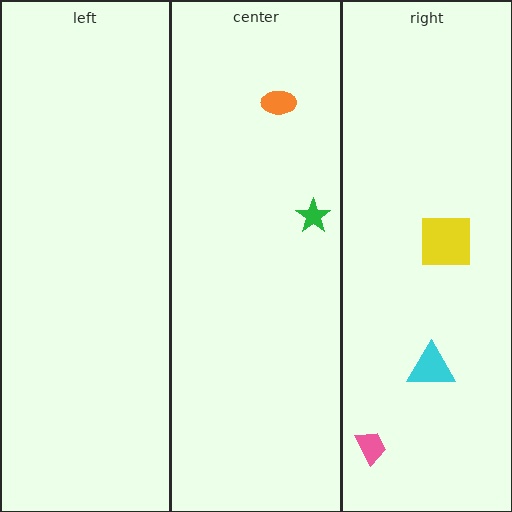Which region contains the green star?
The center region.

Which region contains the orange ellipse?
The center region.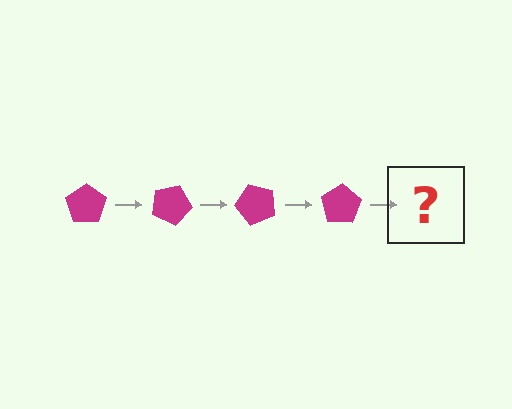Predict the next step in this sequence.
The next step is a magenta pentagon rotated 100 degrees.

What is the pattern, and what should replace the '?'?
The pattern is that the pentagon rotates 25 degrees each step. The '?' should be a magenta pentagon rotated 100 degrees.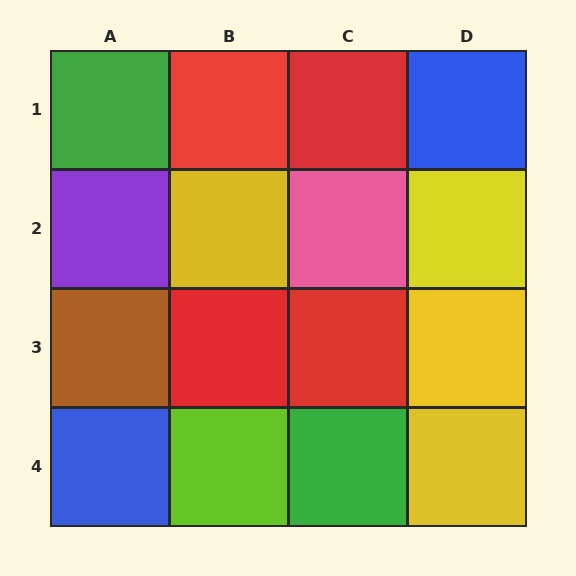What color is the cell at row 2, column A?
Purple.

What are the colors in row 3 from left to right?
Brown, red, red, yellow.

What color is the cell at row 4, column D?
Yellow.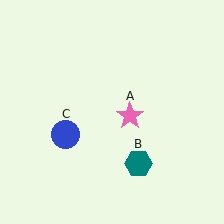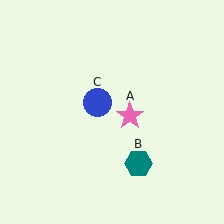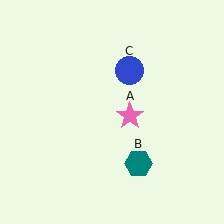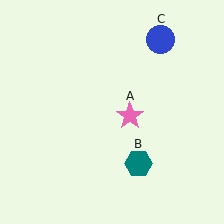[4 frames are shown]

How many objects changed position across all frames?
1 object changed position: blue circle (object C).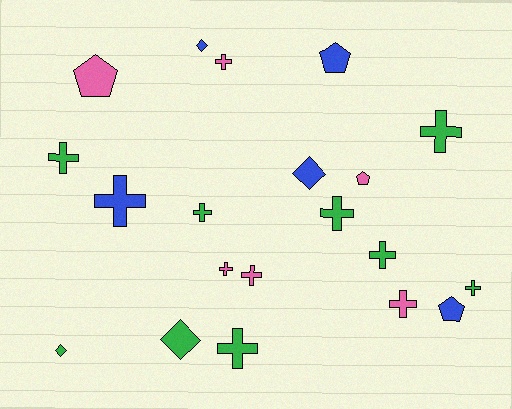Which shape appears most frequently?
Cross, with 12 objects.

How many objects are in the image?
There are 20 objects.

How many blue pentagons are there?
There are 2 blue pentagons.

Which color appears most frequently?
Green, with 9 objects.